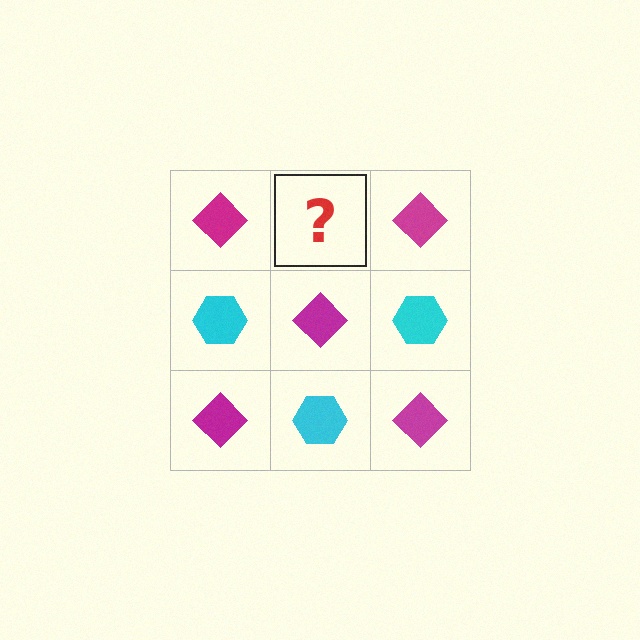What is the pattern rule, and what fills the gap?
The rule is that it alternates magenta diamond and cyan hexagon in a checkerboard pattern. The gap should be filled with a cyan hexagon.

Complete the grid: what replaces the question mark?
The question mark should be replaced with a cyan hexagon.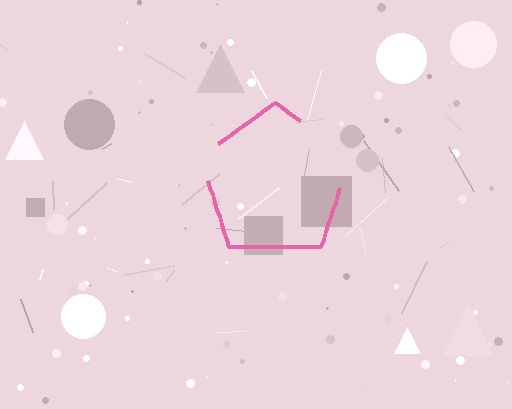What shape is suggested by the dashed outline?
The dashed outline suggests a pentagon.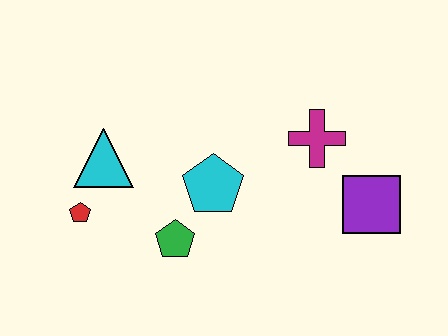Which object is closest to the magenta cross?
The purple square is closest to the magenta cross.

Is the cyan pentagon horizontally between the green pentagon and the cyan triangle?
No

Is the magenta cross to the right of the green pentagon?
Yes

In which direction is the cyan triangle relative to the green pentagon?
The cyan triangle is above the green pentagon.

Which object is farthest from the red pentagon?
The purple square is farthest from the red pentagon.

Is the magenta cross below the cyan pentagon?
No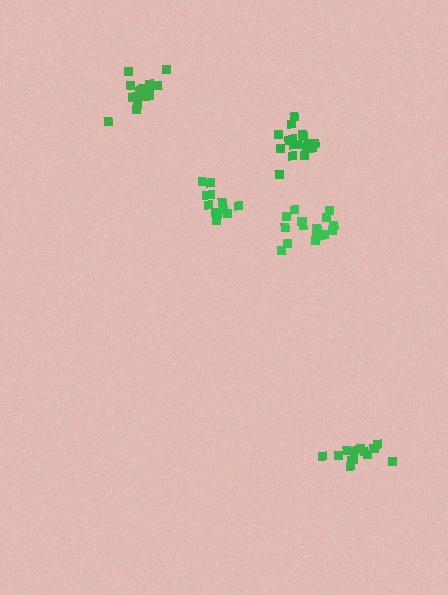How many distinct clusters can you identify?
There are 5 distinct clusters.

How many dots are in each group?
Group 1: 17 dots, Group 2: 13 dots, Group 3: 18 dots, Group 4: 17 dots, Group 5: 13 dots (78 total).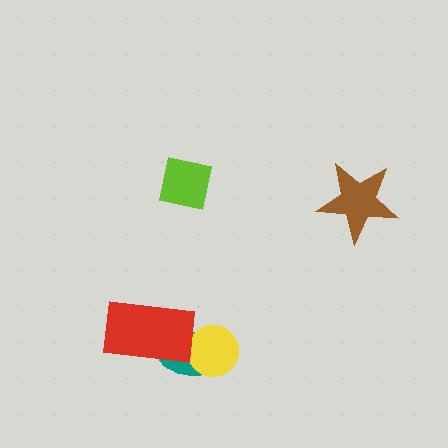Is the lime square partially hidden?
No, no other shape covers it.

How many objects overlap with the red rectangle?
1 object overlaps with the red rectangle.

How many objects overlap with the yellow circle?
1 object overlaps with the yellow circle.